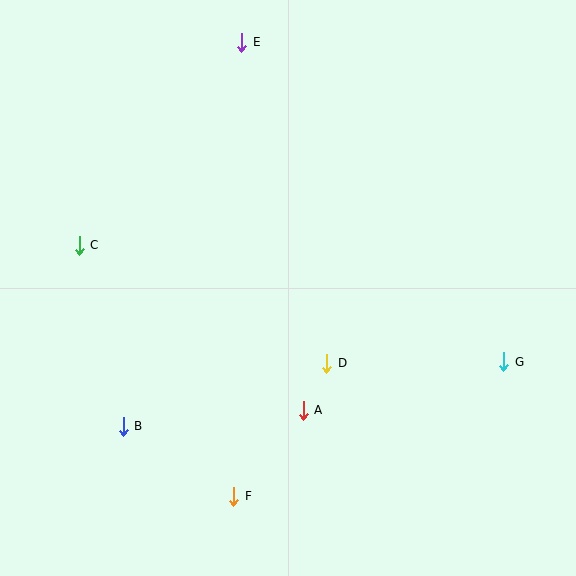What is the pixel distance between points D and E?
The distance between D and E is 332 pixels.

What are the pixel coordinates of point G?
Point G is at (504, 362).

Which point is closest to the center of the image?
Point D at (327, 363) is closest to the center.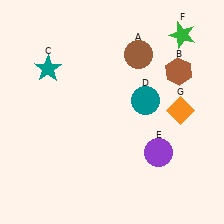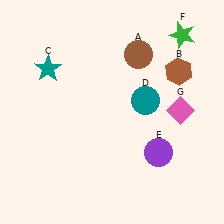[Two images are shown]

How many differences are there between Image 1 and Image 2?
There is 1 difference between the two images.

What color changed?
The diamond (G) changed from orange in Image 1 to pink in Image 2.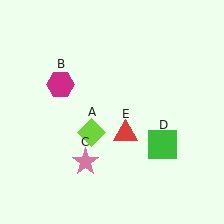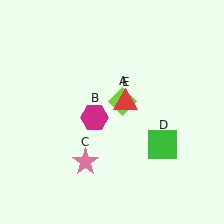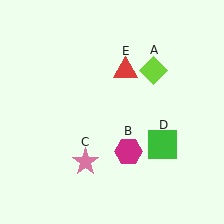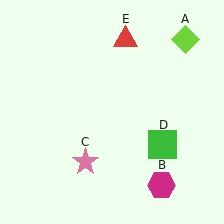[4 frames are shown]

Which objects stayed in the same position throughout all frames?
Pink star (object C) and green square (object D) remained stationary.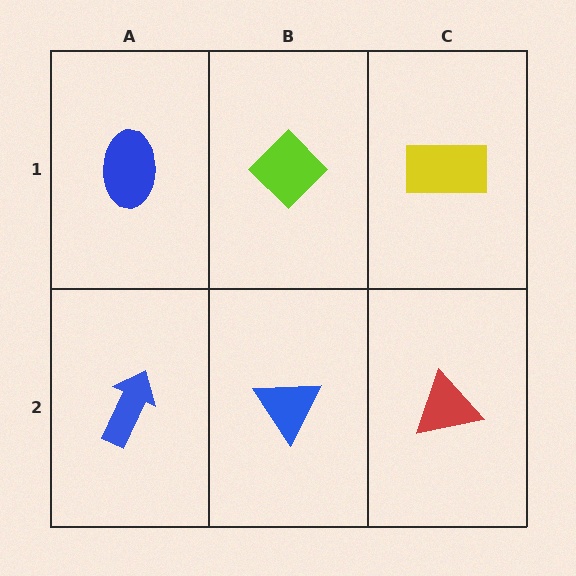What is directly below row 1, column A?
A blue arrow.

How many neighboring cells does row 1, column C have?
2.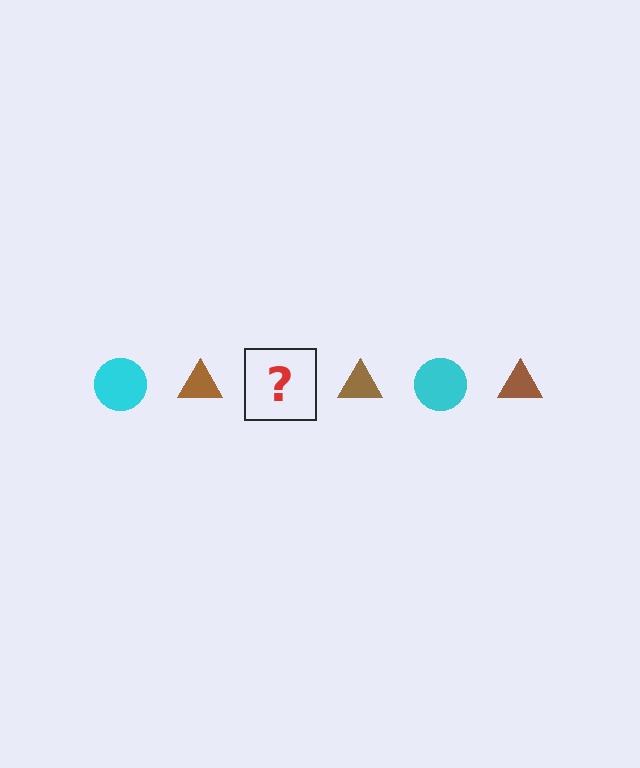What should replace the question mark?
The question mark should be replaced with a cyan circle.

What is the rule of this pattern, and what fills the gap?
The rule is that the pattern alternates between cyan circle and brown triangle. The gap should be filled with a cyan circle.